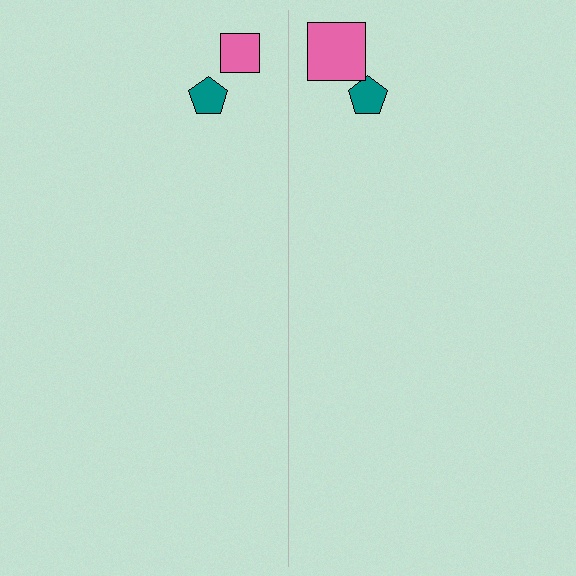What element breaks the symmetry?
The pink square on the right side has a different size than its mirror counterpart.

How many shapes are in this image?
There are 4 shapes in this image.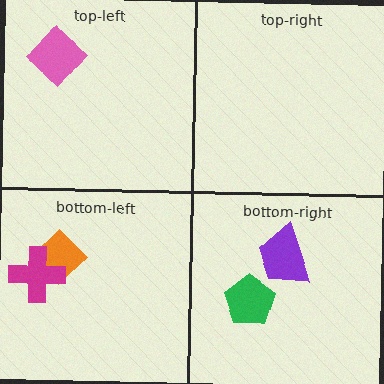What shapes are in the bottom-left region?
The orange diamond, the magenta cross.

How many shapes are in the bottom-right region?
2.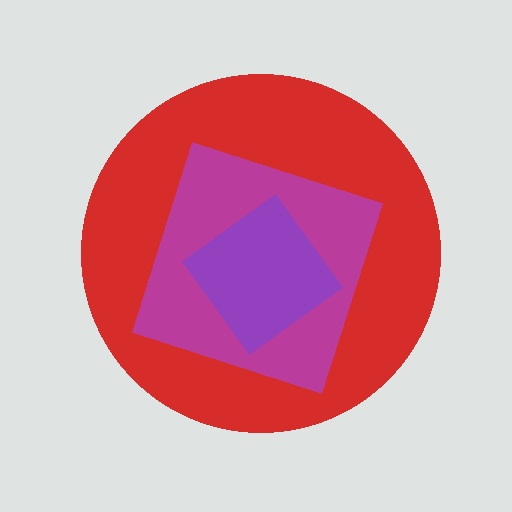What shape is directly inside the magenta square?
The purple diamond.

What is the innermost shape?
The purple diamond.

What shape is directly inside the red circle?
The magenta square.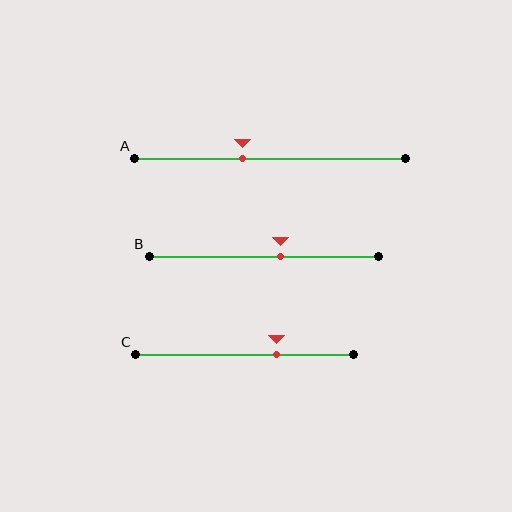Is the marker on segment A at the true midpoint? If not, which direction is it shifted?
No, the marker on segment A is shifted to the left by about 10% of the segment length.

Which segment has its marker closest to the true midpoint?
Segment B has its marker closest to the true midpoint.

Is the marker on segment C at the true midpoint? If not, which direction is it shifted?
No, the marker on segment C is shifted to the right by about 15% of the segment length.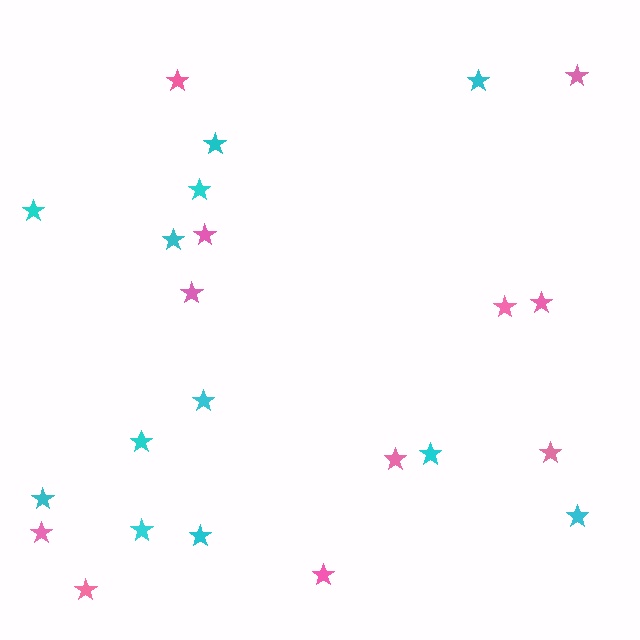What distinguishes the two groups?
There are 2 groups: one group of pink stars (11) and one group of cyan stars (12).